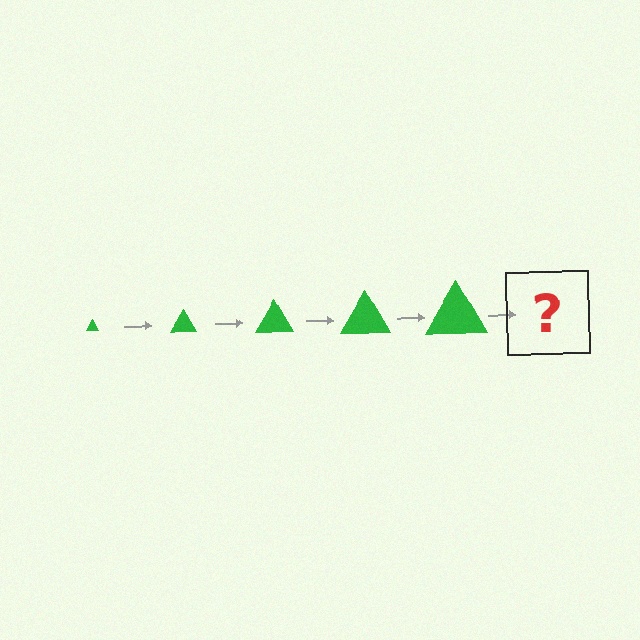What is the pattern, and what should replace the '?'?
The pattern is that the triangle gets progressively larger each step. The '?' should be a green triangle, larger than the previous one.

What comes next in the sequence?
The next element should be a green triangle, larger than the previous one.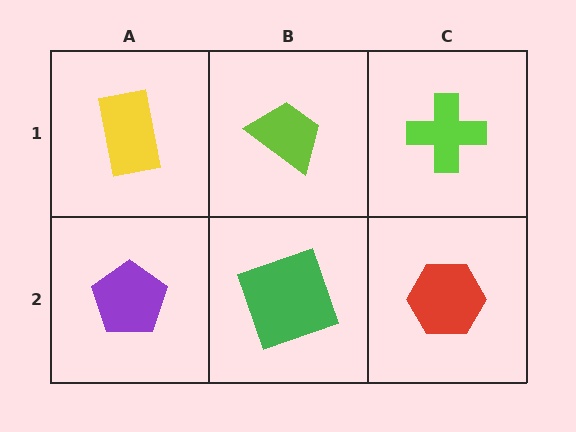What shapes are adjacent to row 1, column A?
A purple pentagon (row 2, column A), a lime trapezoid (row 1, column B).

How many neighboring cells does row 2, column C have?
2.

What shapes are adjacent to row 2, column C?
A lime cross (row 1, column C), a green square (row 2, column B).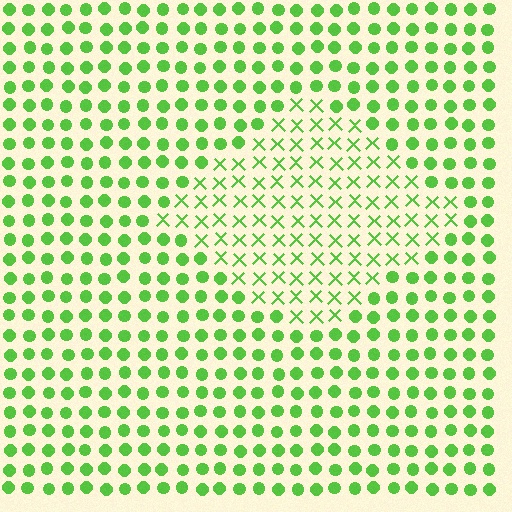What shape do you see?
I see a diamond.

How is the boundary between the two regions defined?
The boundary is defined by a change in element shape: X marks inside vs. circles outside. All elements share the same color and spacing.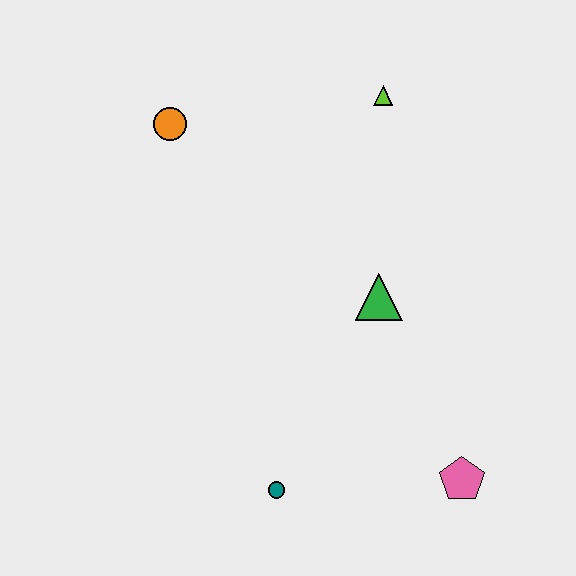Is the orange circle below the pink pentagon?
No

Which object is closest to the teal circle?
The pink pentagon is closest to the teal circle.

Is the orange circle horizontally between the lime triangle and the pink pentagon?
No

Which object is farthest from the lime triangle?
The teal circle is farthest from the lime triangle.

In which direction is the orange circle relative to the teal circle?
The orange circle is above the teal circle.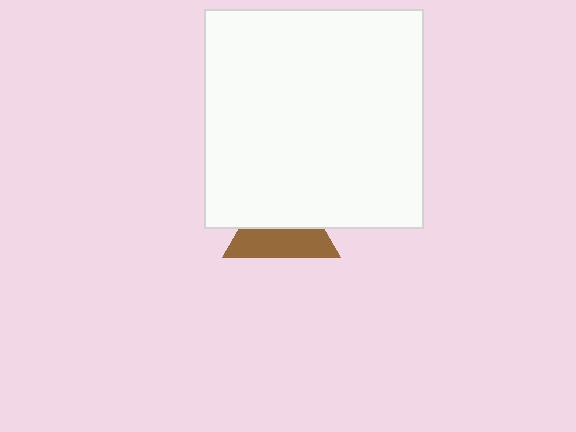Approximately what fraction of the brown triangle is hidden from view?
Roughly 53% of the brown triangle is hidden behind the white square.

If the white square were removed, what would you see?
You would see the complete brown triangle.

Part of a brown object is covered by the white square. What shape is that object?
It is a triangle.